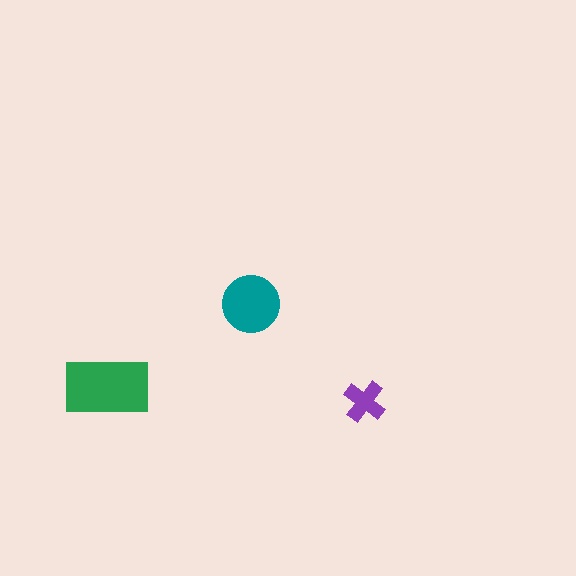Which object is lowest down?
The purple cross is bottommost.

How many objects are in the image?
There are 3 objects in the image.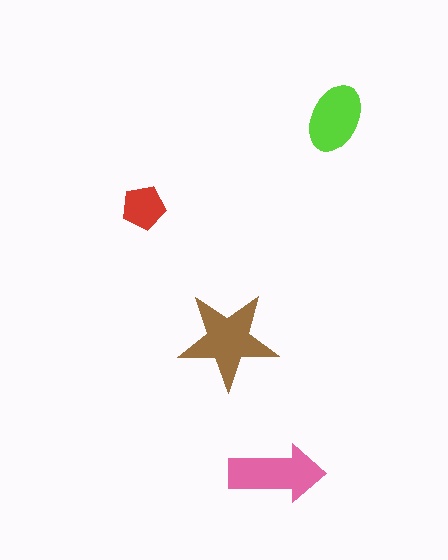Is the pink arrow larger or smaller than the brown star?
Smaller.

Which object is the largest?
The brown star.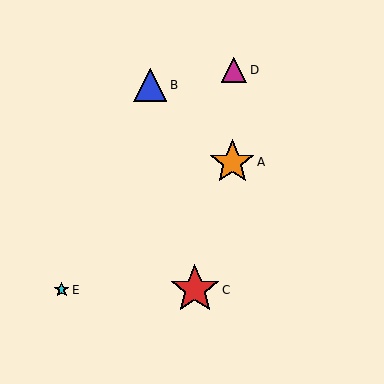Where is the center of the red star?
The center of the red star is at (195, 290).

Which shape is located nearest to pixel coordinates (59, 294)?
The cyan star (labeled E) at (62, 290) is nearest to that location.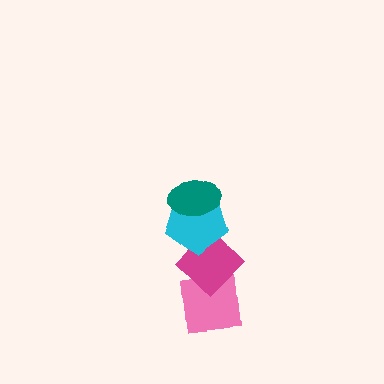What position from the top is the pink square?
The pink square is 4th from the top.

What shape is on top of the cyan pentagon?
The teal ellipse is on top of the cyan pentagon.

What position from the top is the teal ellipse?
The teal ellipse is 1st from the top.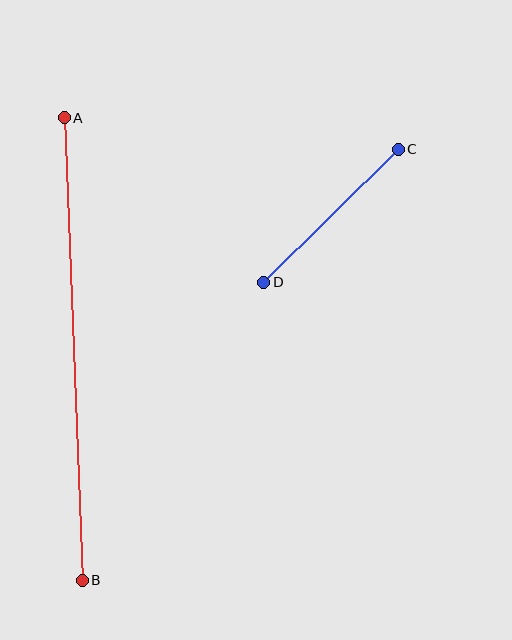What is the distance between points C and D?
The distance is approximately 189 pixels.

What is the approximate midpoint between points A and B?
The midpoint is at approximately (73, 349) pixels.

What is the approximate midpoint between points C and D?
The midpoint is at approximately (331, 216) pixels.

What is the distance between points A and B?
The distance is approximately 463 pixels.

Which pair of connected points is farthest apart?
Points A and B are farthest apart.